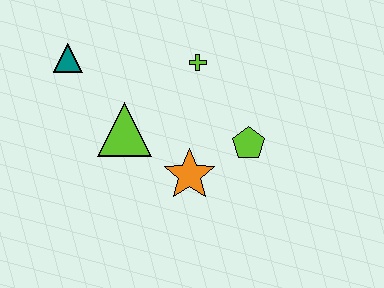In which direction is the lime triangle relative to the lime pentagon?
The lime triangle is to the left of the lime pentagon.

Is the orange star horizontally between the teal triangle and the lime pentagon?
Yes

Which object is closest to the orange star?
The lime pentagon is closest to the orange star.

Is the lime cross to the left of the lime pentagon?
Yes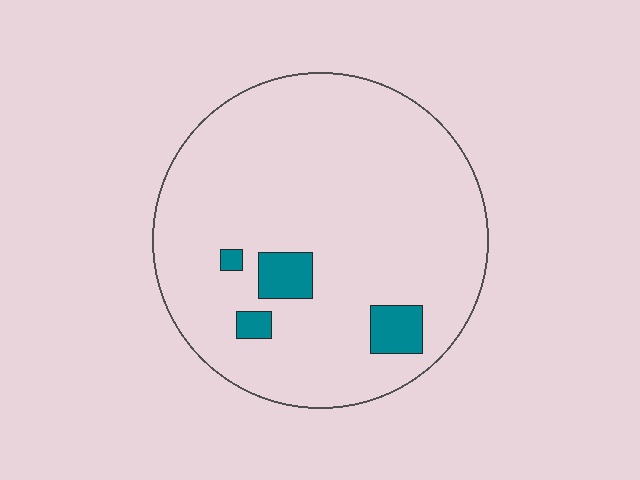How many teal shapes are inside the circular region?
4.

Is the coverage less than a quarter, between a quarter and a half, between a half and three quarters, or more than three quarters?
Less than a quarter.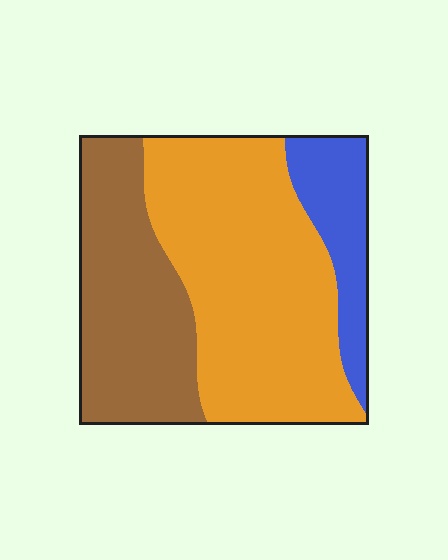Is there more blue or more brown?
Brown.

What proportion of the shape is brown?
Brown covers around 35% of the shape.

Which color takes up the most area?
Orange, at roughly 50%.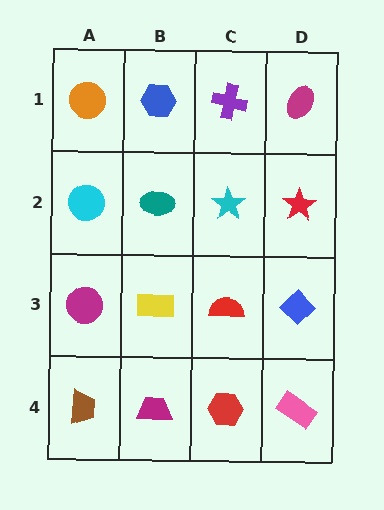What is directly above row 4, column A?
A magenta circle.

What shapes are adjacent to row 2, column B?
A blue hexagon (row 1, column B), a yellow rectangle (row 3, column B), a cyan circle (row 2, column A), a cyan star (row 2, column C).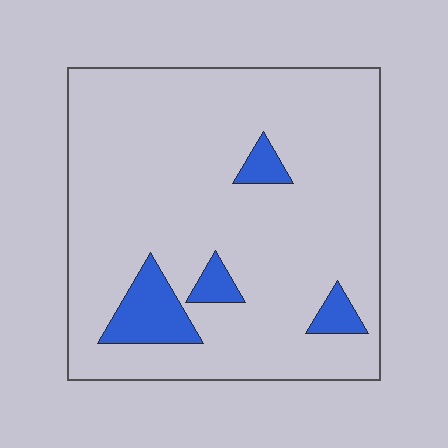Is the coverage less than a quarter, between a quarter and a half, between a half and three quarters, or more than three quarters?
Less than a quarter.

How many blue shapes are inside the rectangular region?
4.